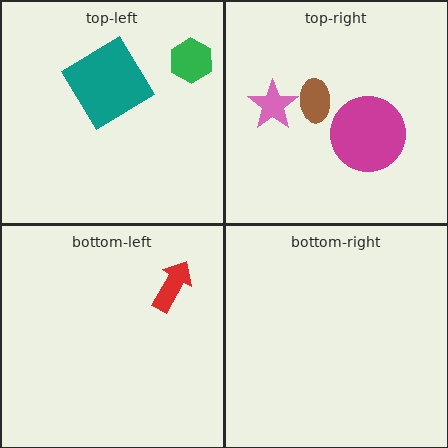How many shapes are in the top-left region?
2.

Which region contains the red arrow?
The bottom-left region.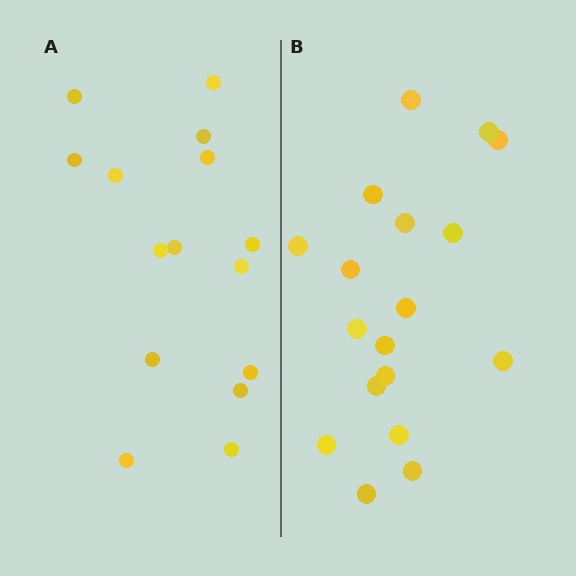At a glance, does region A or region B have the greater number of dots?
Region B (the right region) has more dots.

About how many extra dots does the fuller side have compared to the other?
Region B has just a few more — roughly 2 or 3 more dots than region A.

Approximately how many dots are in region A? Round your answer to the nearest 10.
About 20 dots. (The exact count is 15, which rounds to 20.)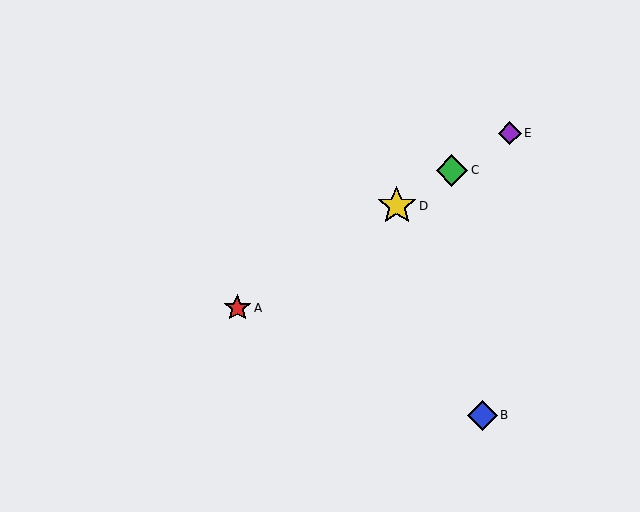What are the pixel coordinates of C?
Object C is at (452, 170).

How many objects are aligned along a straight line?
4 objects (A, C, D, E) are aligned along a straight line.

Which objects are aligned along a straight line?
Objects A, C, D, E are aligned along a straight line.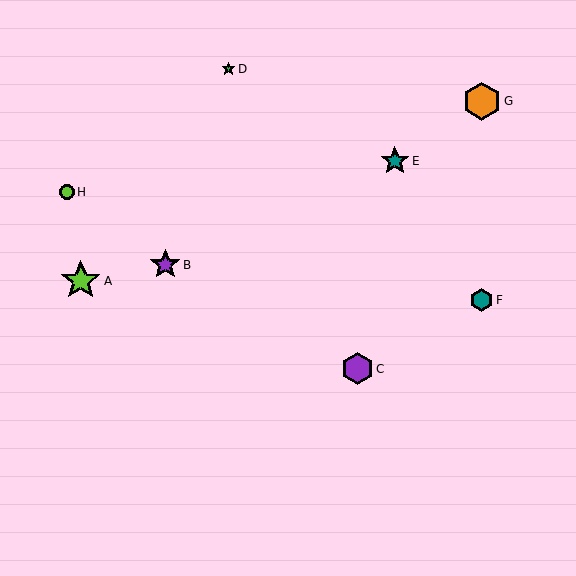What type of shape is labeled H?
Shape H is a lime circle.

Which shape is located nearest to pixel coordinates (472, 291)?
The teal hexagon (labeled F) at (482, 300) is nearest to that location.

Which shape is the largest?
The lime star (labeled A) is the largest.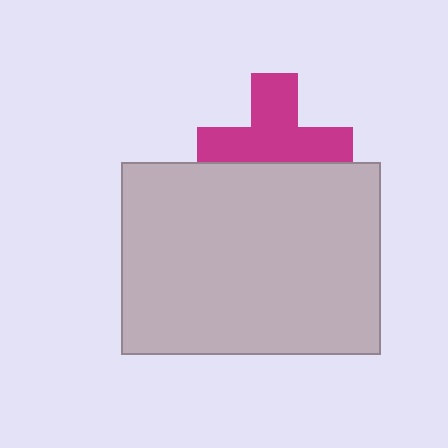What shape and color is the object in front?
The object in front is a light gray rectangle.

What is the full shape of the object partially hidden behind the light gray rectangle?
The partially hidden object is a magenta cross.